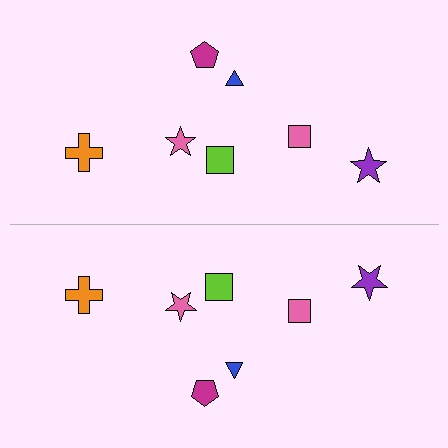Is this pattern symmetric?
Yes, this pattern has bilateral (reflection) symmetry.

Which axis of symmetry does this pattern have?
The pattern has a horizontal axis of symmetry running through the center of the image.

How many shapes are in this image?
There are 14 shapes in this image.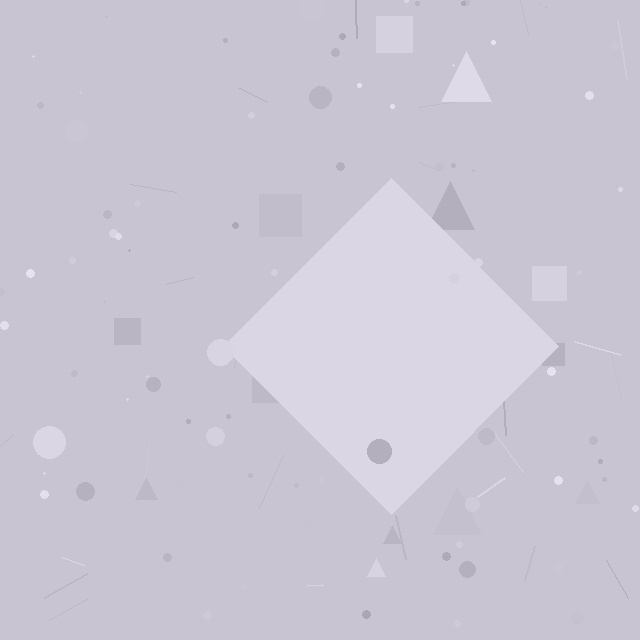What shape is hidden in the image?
A diamond is hidden in the image.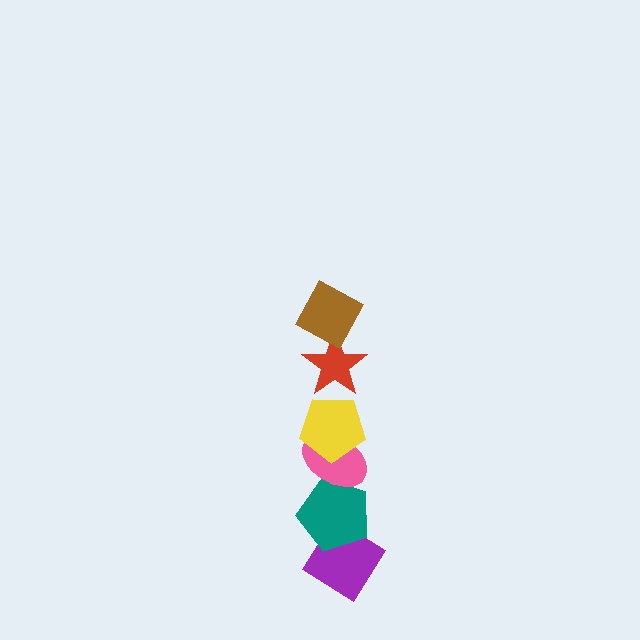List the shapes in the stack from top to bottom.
From top to bottom: the brown diamond, the red star, the yellow pentagon, the pink ellipse, the teal pentagon, the purple diamond.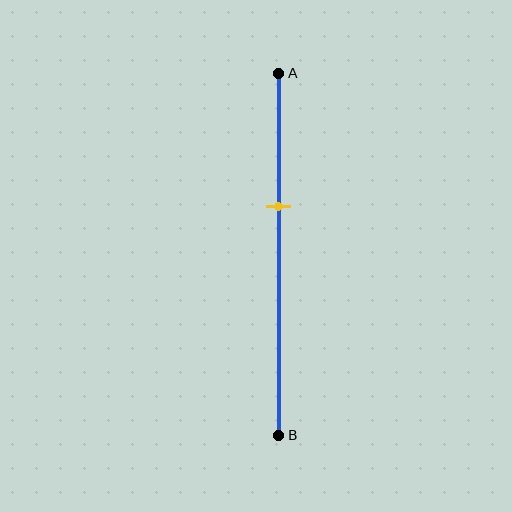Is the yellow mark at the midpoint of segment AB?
No, the mark is at about 35% from A, not at the 50% midpoint.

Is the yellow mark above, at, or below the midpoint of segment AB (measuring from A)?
The yellow mark is above the midpoint of segment AB.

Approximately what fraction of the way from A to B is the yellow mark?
The yellow mark is approximately 35% of the way from A to B.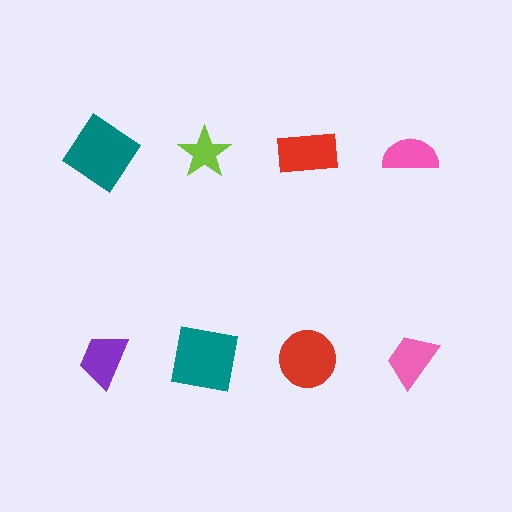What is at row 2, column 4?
A pink trapezoid.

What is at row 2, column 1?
A purple trapezoid.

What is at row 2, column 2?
A teal square.